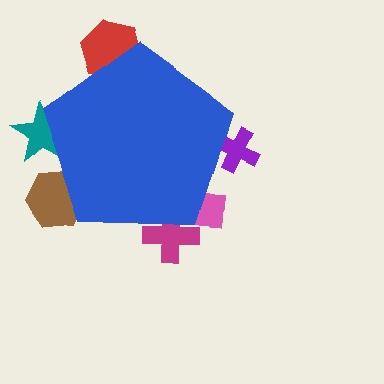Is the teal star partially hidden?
Yes, the teal star is partially hidden behind the blue pentagon.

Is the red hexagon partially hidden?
Yes, the red hexagon is partially hidden behind the blue pentagon.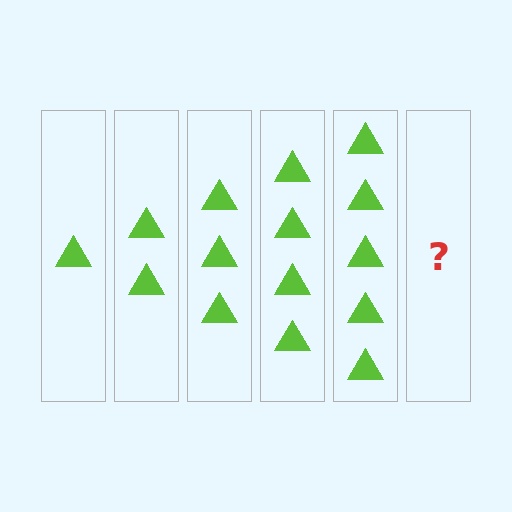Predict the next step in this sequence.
The next step is 6 triangles.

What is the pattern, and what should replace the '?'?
The pattern is that each step adds one more triangle. The '?' should be 6 triangles.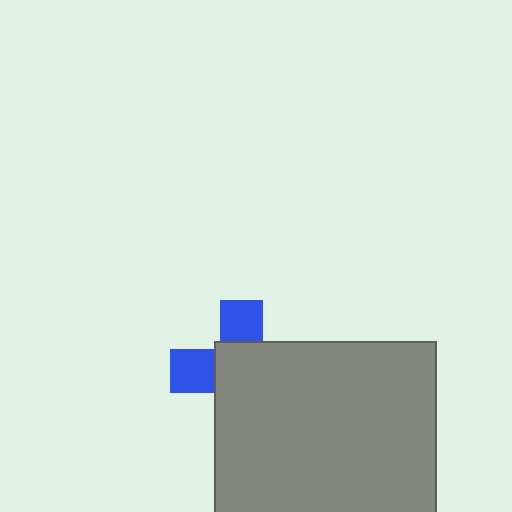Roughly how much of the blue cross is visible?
A small part of it is visible (roughly 36%).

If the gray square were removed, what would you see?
You would see the complete blue cross.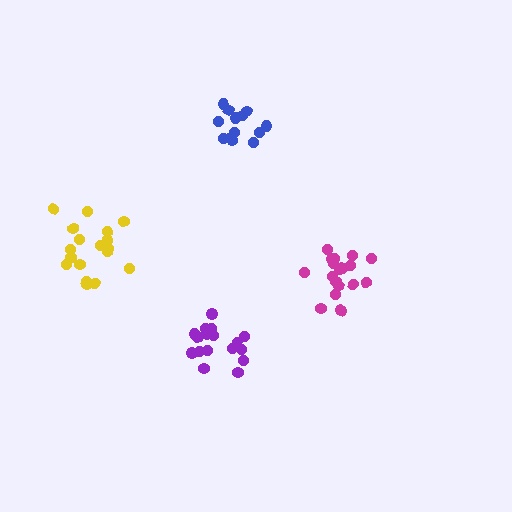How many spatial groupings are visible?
There are 4 spatial groupings.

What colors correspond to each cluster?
The clusters are colored: blue, purple, magenta, yellow.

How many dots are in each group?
Group 1: 13 dots, Group 2: 17 dots, Group 3: 18 dots, Group 4: 19 dots (67 total).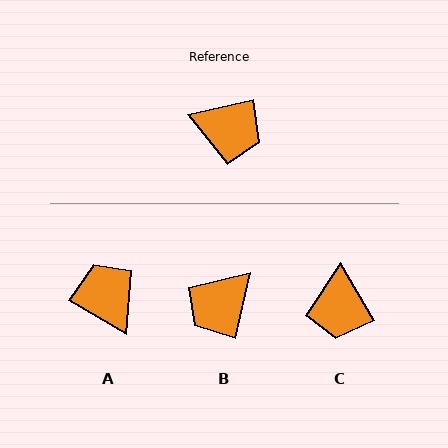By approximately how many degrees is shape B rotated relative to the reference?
Approximately 116 degrees clockwise.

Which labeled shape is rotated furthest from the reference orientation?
A, about 137 degrees away.